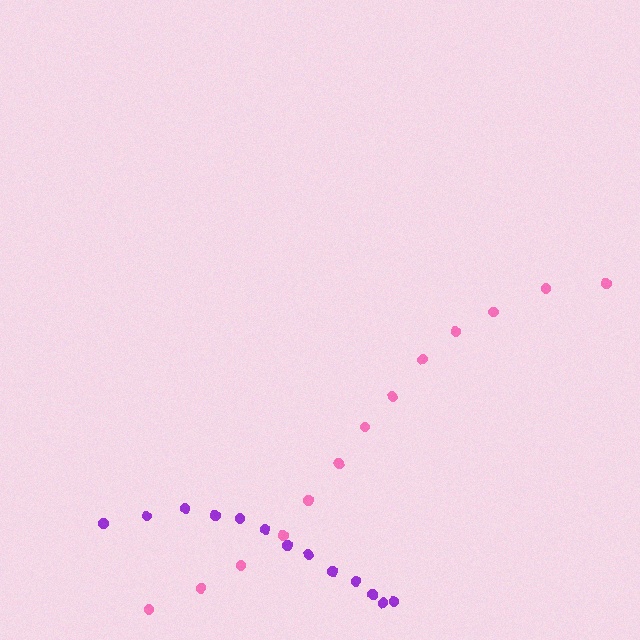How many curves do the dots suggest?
There are 2 distinct paths.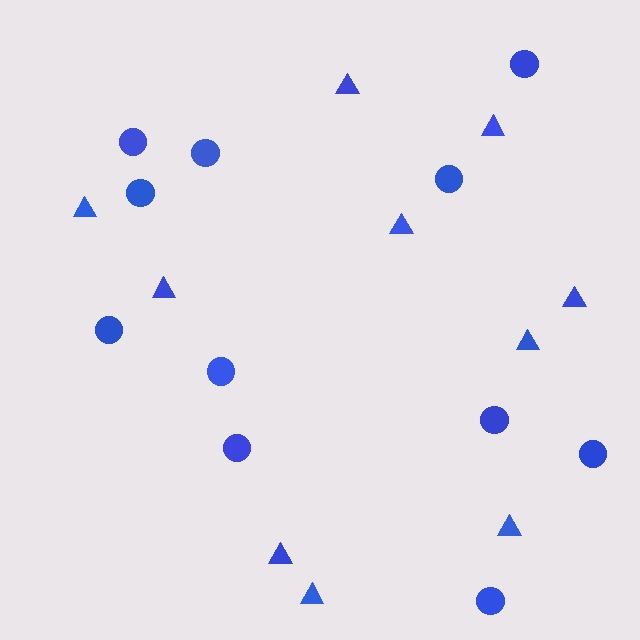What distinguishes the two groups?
There are 2 groups: one group of triangles (10) and one group of circles (11).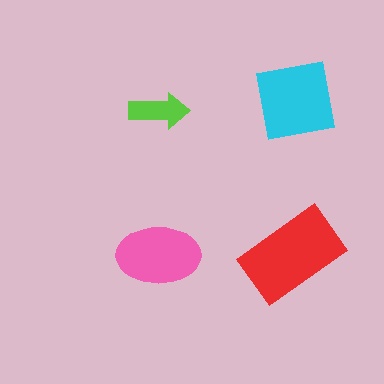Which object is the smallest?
The lime arrow.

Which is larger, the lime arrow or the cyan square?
The cyan square.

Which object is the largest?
The red rectangle.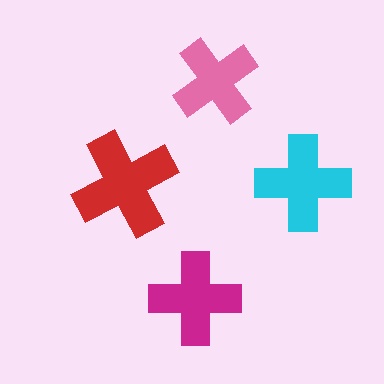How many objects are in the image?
There are 4 objects in the image.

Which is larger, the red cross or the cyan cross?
The red one.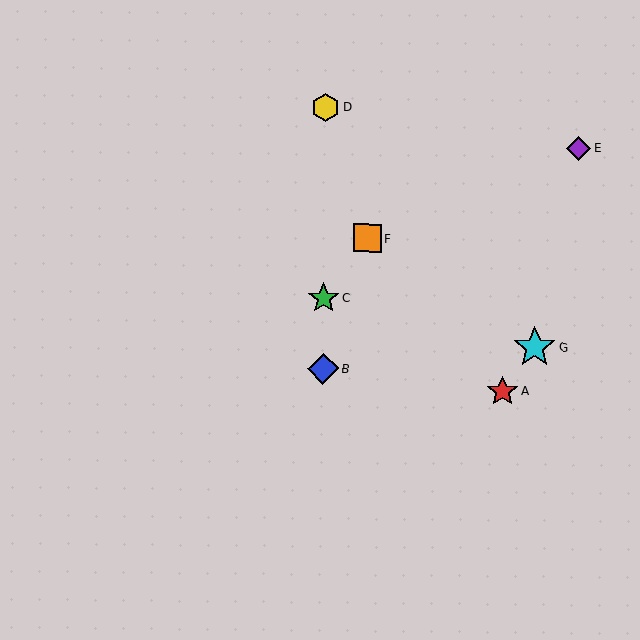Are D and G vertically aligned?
No, D is at x≈326 and G is at x≈534.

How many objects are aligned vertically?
3 objects (B, C, D) are aligned vertically.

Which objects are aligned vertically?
Objects B, C, D are aligned vertically.